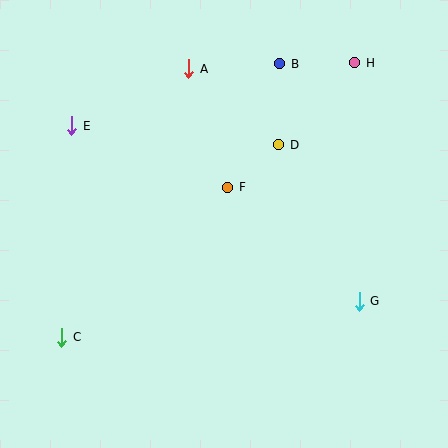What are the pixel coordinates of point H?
Point H is at (355, 63).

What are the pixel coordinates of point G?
Point G is at (359, 301).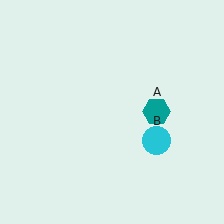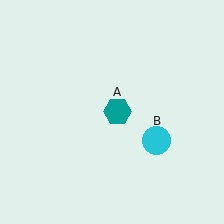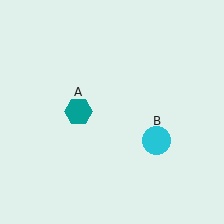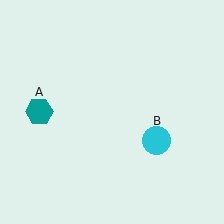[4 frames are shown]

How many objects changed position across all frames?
1 object changed position: teal hexagon (object A).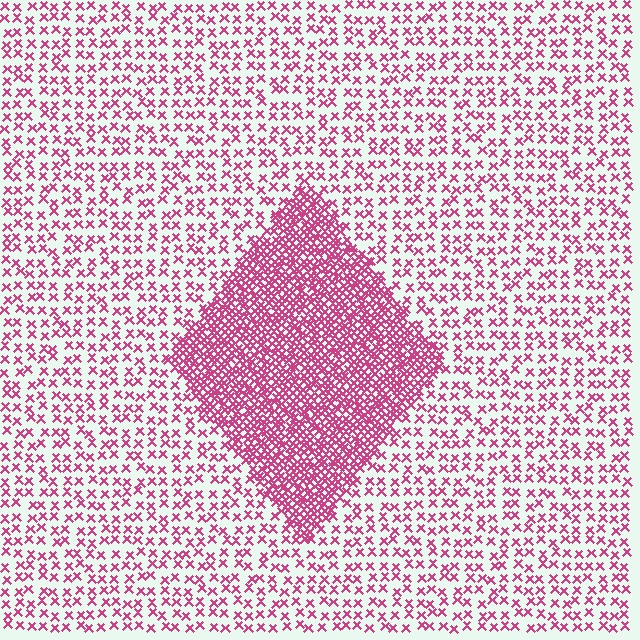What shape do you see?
I see a diamond.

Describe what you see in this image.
The image contains small magenta elements arranged at two different densities. A diamond-shaped region is visible where the elements are more densely packed than the surrounding area.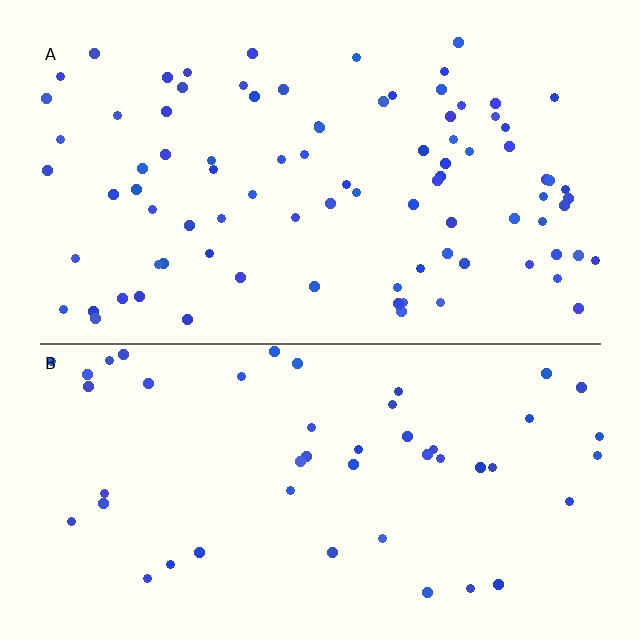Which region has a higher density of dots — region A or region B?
A (the top).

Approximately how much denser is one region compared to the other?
Approximately 1.8× — region A over region B.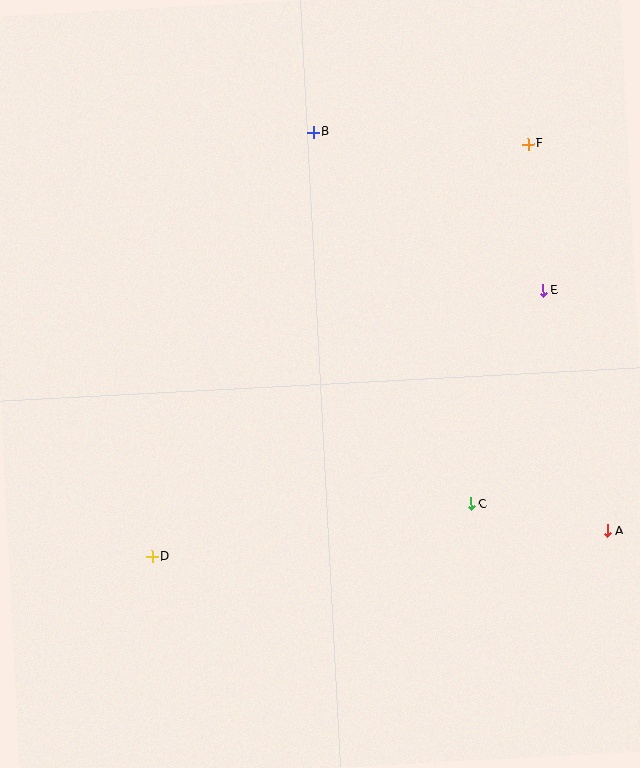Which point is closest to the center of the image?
Point C at (471, 504) is closest to the center.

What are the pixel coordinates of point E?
Point E is at (543, 291).